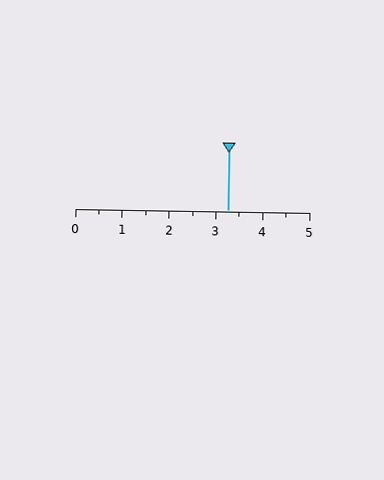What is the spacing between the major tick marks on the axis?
The major ticks are spaced 1 apart.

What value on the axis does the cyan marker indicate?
The marker indicates approximately 3.2.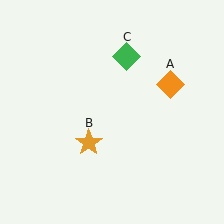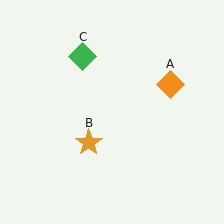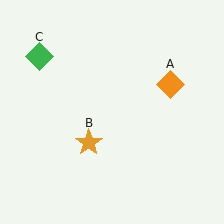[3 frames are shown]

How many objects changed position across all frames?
1 object changed position: green diamond (object C).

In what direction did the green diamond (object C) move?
The green diamond (object C) moved left.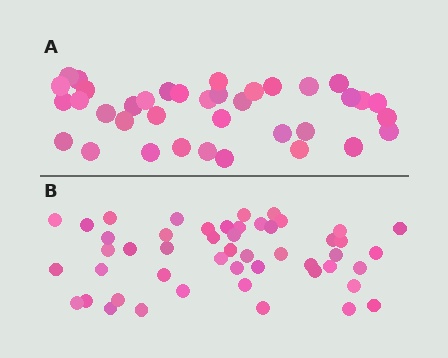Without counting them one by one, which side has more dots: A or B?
Region B (the bottom region) has more dots.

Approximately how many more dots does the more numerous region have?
Region B has roughly 12 or so more dots than region A.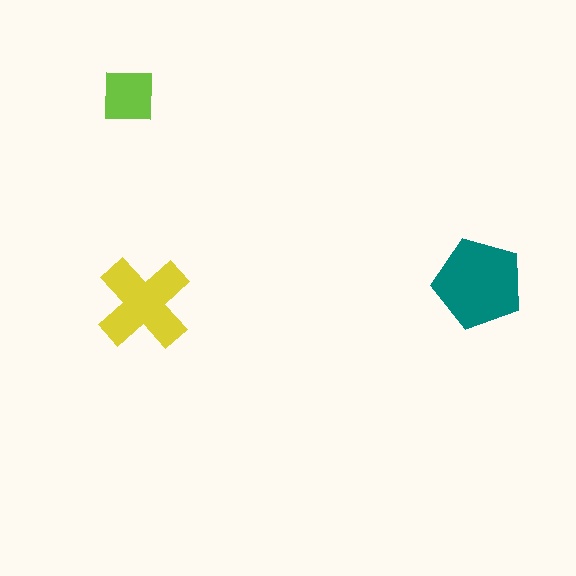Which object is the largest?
The teal pentagon.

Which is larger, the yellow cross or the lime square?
The yellow cross.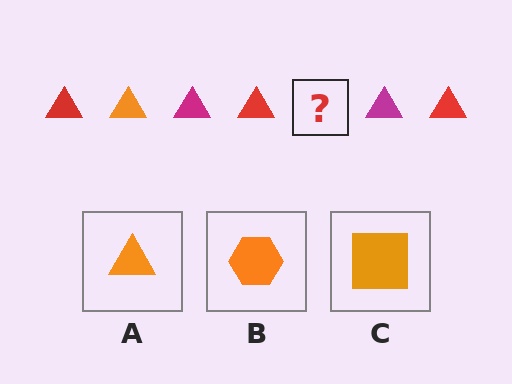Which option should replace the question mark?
Option A.